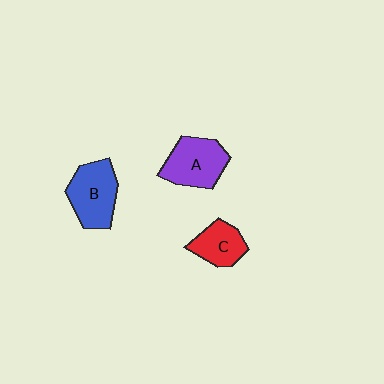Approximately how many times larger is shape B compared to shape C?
Approximately 1.5 times.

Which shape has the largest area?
Shape B (blue).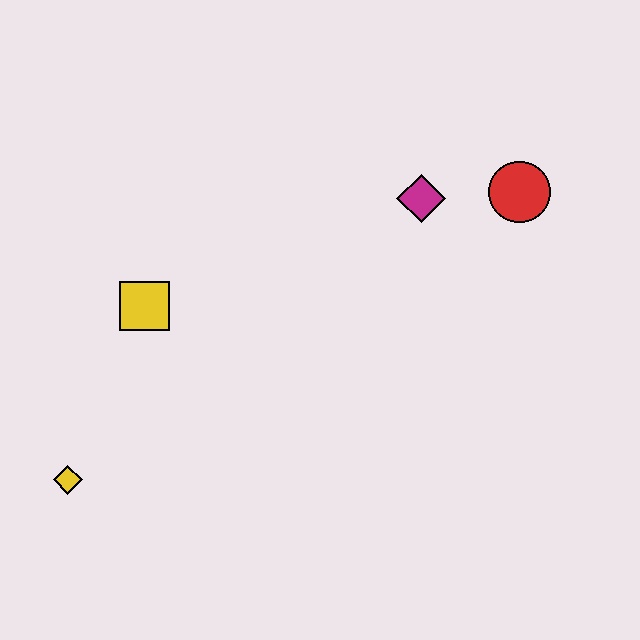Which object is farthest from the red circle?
The yellow diamond is farthest from the red circle.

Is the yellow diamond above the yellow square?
No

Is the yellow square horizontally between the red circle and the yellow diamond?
Yes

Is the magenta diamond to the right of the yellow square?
Yes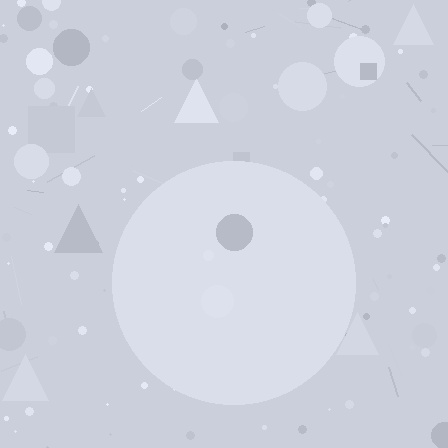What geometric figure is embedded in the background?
A circle is embedded in the background.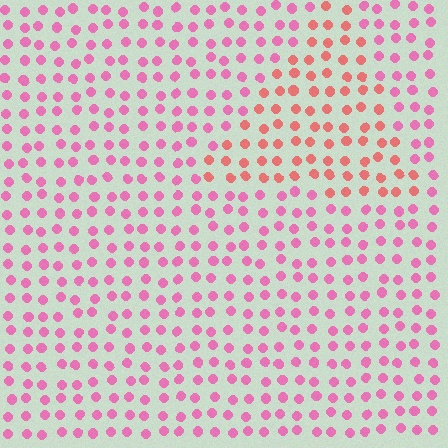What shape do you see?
I see a triangle.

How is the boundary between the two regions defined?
The boundary is defined purely by a slight shift in hue (about 34 degrees). Spacing, size, and orientation are identical on both sides.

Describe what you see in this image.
The image is filled with small pink elements in a uniform arrangement. A triangle-shaped region is visible where the elements are tinted to a slightly different hue, forming a subtle color boundary.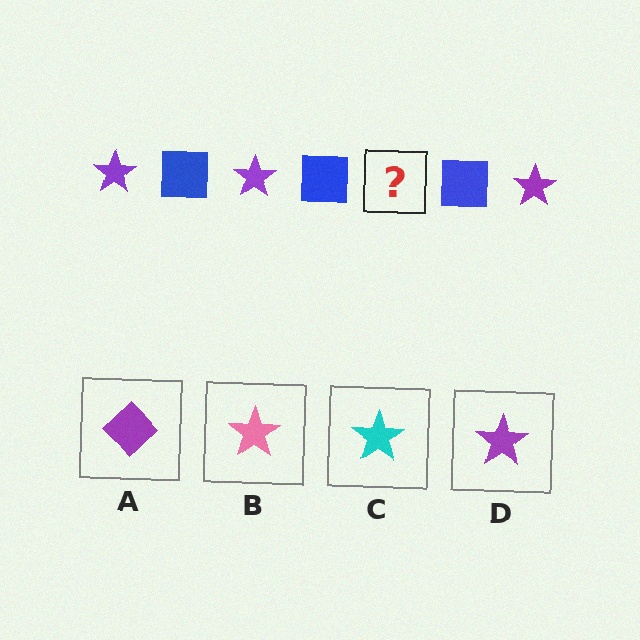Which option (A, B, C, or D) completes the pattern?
D.